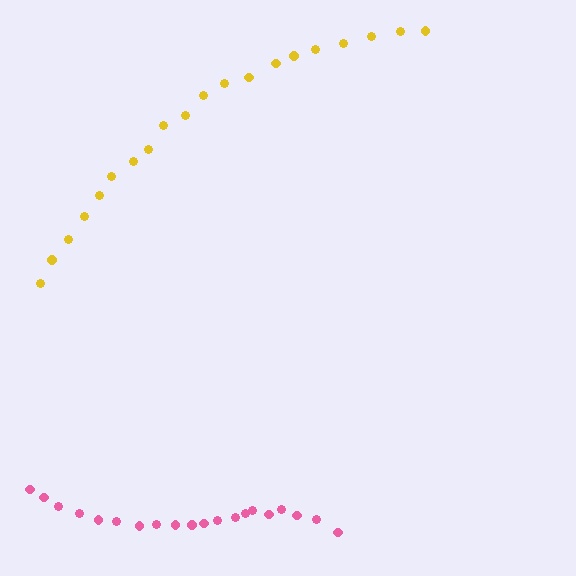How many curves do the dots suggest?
There are 2 distinct paths.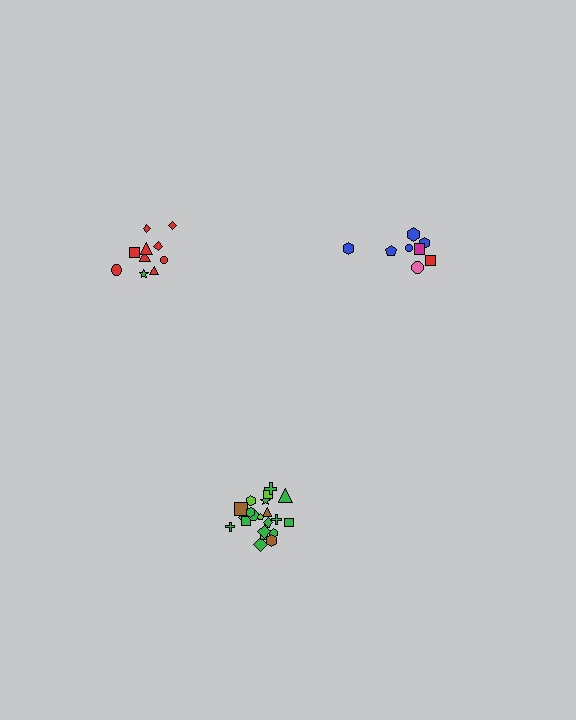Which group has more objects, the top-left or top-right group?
The top-left group.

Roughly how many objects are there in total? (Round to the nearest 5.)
Roughly 40 objects in total.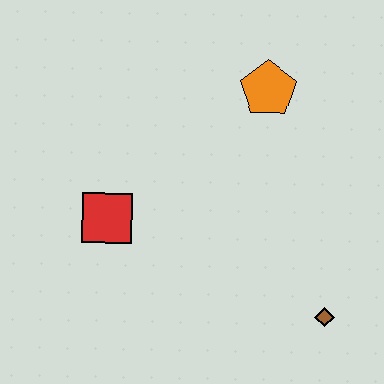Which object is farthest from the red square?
The brown diamond is farthest from the red square.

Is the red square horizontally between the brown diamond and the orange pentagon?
No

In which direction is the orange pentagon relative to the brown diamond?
The orange pentagon is above the brown diamond.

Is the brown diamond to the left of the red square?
No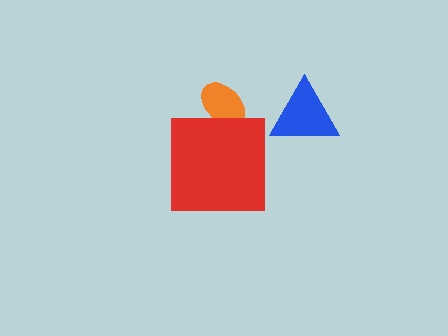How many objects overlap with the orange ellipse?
1 object overlaps with the orange ellipse.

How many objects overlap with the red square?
1 object overlaps with the red square.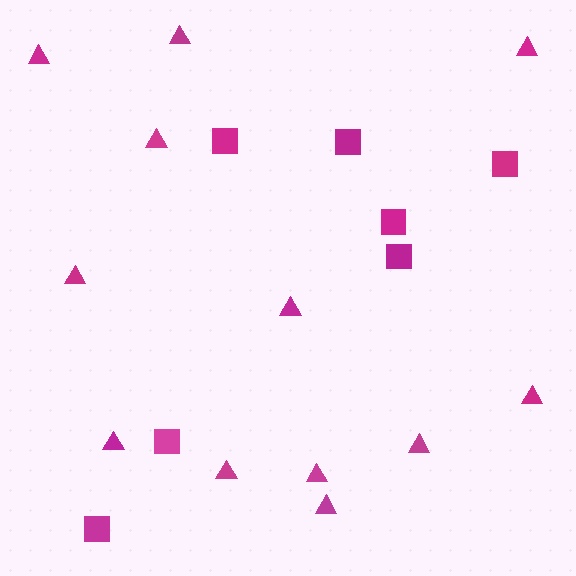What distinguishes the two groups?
There are 2 groups: one group of triangles (12) and one group of squares (7).